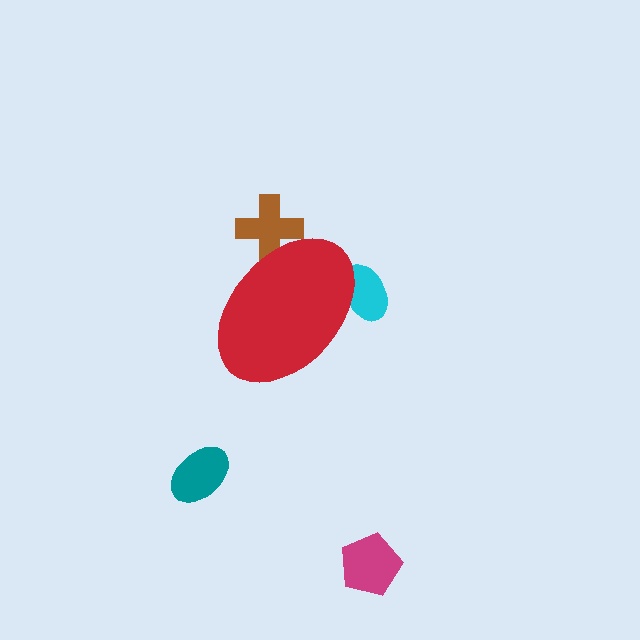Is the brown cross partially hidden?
Yes, the brown cross is partially hidden behind the red ellipse.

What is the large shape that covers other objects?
A red ellipse.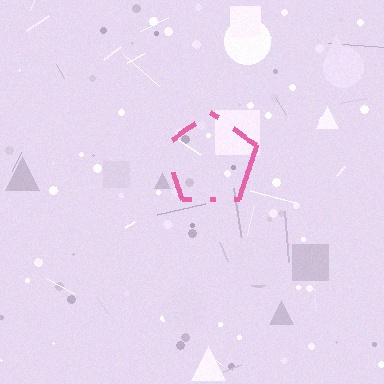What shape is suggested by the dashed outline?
The dashed outline suggests a pentagon.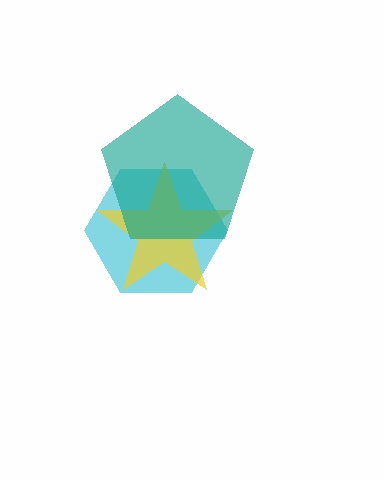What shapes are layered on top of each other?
The layered shapes are: a cyan hexagon, a yellow star, a teal pentagon.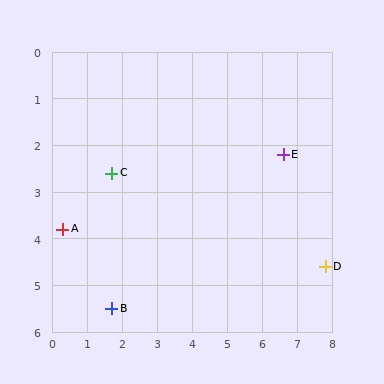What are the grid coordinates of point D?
Point D is at approximately (7.8, 4.6).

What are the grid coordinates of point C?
Point C is at approximately (1.7, 2.6).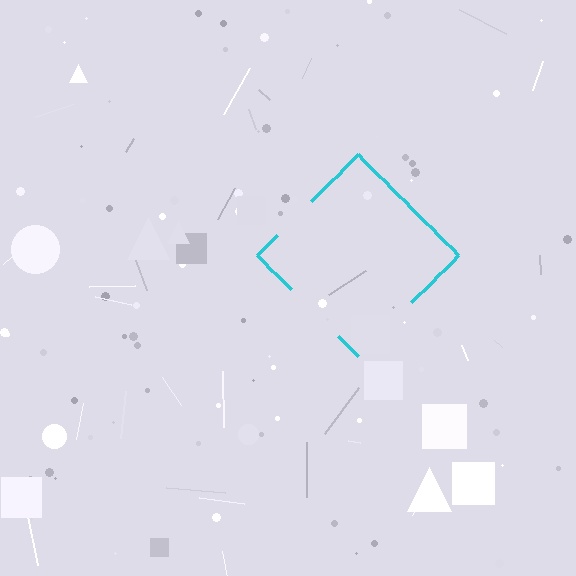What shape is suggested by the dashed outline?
The dashed outline suggests a diamond.